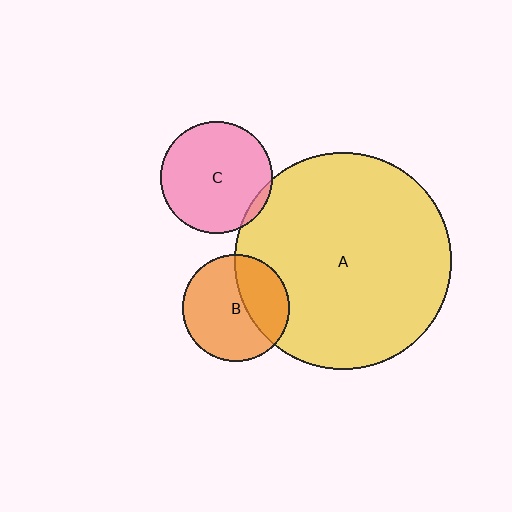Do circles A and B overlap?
Yes.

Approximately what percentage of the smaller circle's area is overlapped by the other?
Approximately 35%.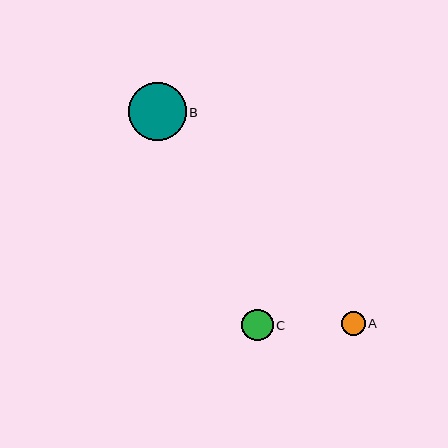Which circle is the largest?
Circle B is the largest with a size of approximately 58 pixels.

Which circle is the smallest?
Circle A is the smallest with a size of approximately 24 pixels.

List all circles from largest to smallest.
From largest to smallest: B, C, A.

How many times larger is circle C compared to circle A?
Circle C is approximately 1.4 times the size of circle A.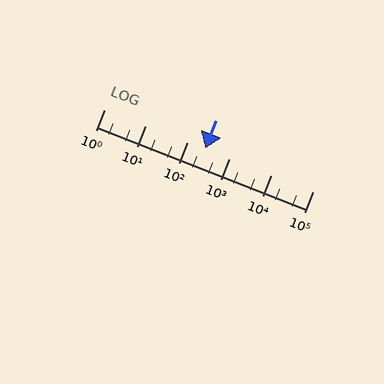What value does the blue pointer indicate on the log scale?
The pointer indicates approximately 260.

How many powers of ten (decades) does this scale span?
The scale spans 5 decades, from 1 to 100000.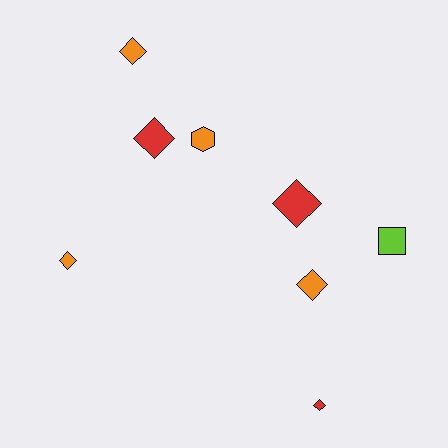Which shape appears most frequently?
Diamond, with 6 objects.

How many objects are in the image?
There are 8 objects.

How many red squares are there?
There are no red squares.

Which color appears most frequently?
Orange, with 4 objects.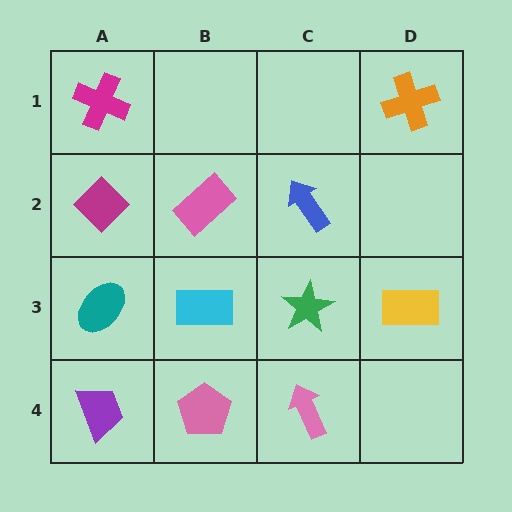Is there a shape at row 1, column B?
No, that cell is empty.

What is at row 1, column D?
An orange cross.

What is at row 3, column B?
A cyan rectangle.